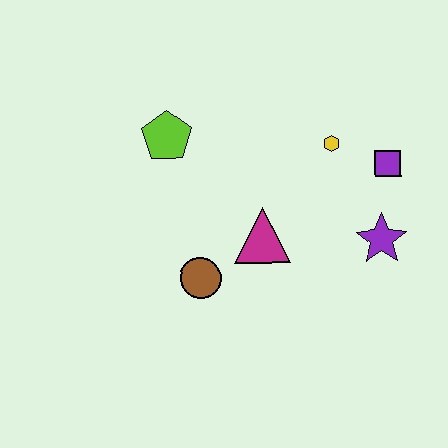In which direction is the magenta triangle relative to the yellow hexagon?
The magenta triangle is below the yellow hexagon.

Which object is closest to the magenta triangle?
The brown circle is closest to the magenta triangle.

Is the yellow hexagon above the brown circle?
Yes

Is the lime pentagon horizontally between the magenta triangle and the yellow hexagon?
No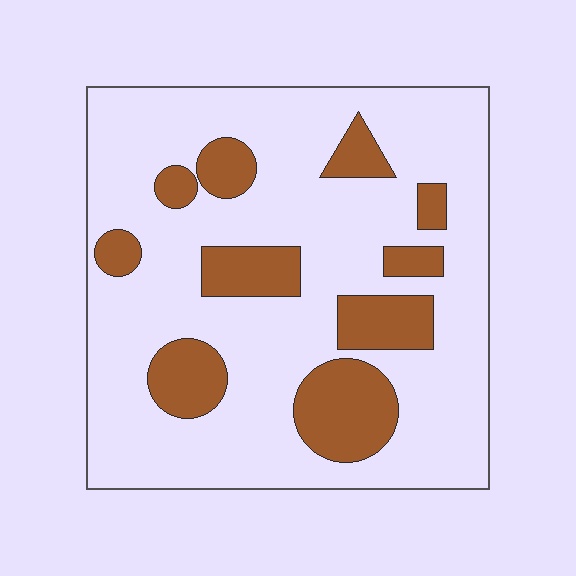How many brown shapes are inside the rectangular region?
10.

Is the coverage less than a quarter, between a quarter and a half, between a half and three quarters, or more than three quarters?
Less than a quarter.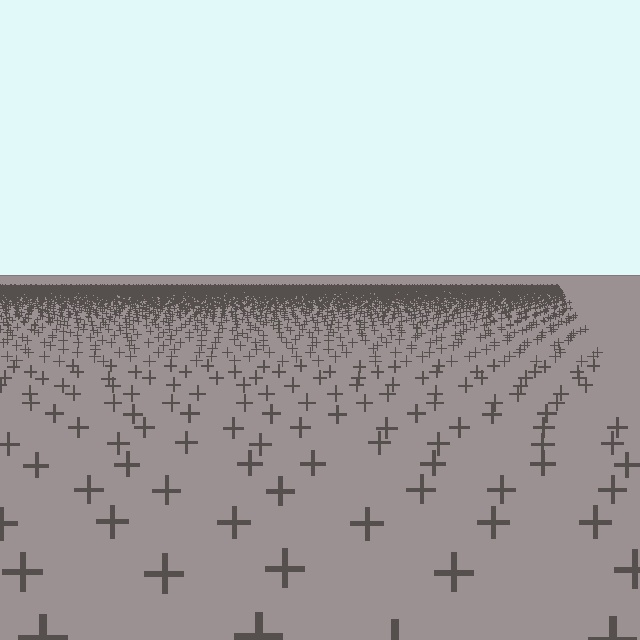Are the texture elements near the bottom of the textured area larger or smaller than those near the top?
Larger. Near the bottom, elements are closer to the viewer and appear at a bigger on-screen size.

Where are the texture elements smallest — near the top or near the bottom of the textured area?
Near the top.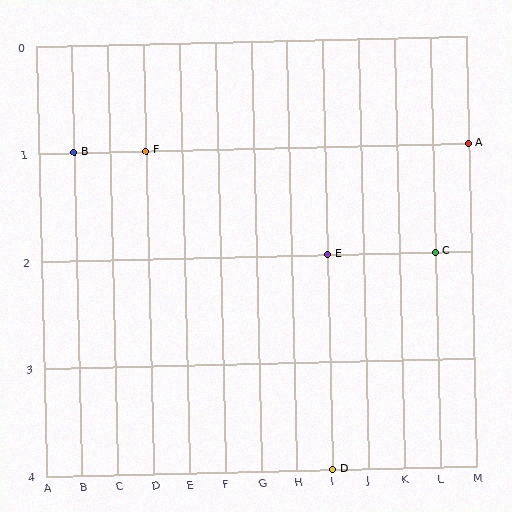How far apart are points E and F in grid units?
Points E and F are 5 columns and 1 row apart (about 5.1 grid units diagonally).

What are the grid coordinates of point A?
Point A is at grid coordinates (M, 1).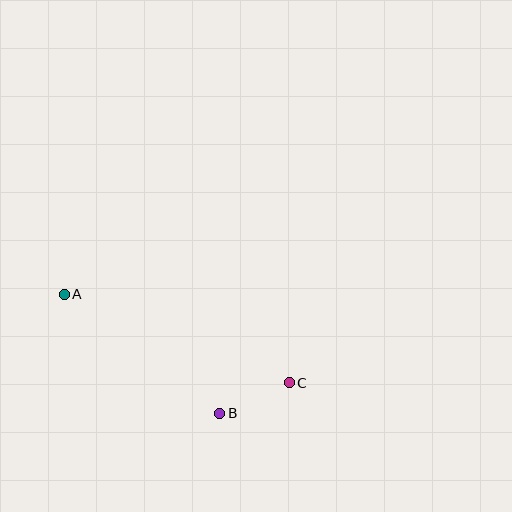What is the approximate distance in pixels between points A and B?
The distance between A and B is approximately 196 pixels.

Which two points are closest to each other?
Points B and C are closest to each other.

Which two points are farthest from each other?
Points A and C are farthest from each other.